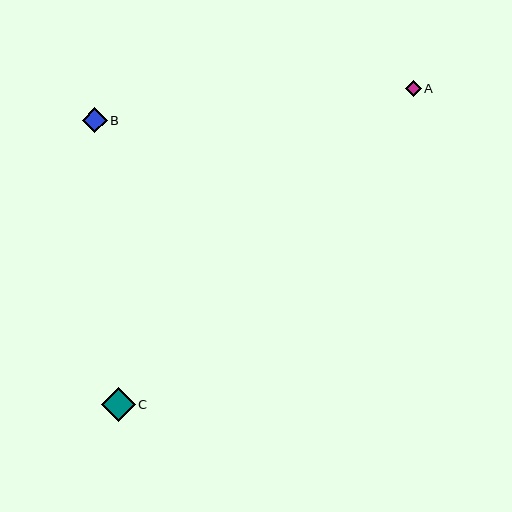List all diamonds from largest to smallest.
From largest to smallest: C, B, A.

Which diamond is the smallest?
Diamond A is the smallest with a size of approximately 15 pixels.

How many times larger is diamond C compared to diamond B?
Diamond C is approximately 1.4 times the size of diamond B.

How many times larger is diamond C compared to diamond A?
Diamond C is approximately 2.2 times the size of diamond A.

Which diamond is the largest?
Diamond C is the largest with a size of approximately 34 pixels.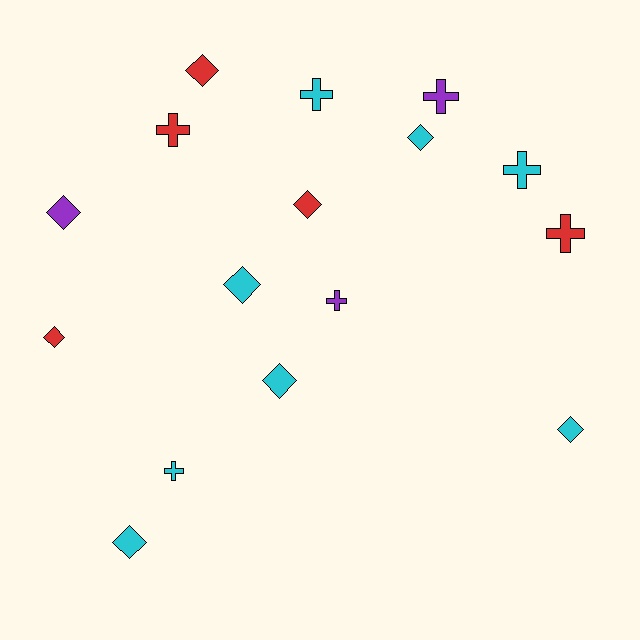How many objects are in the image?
There are 16 objects.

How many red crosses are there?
There are 2 red crosses.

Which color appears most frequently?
Cyan, with 8 objects.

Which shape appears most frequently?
Diamond, with 9 objects.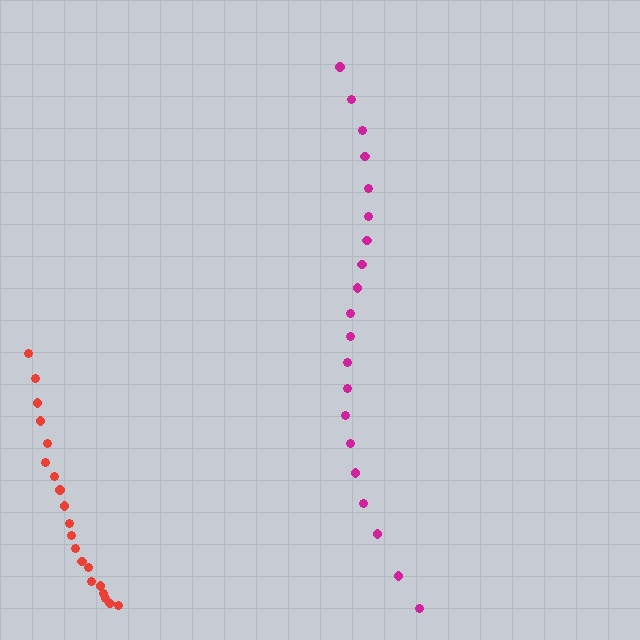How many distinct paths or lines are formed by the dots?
There are 2 distinct paths.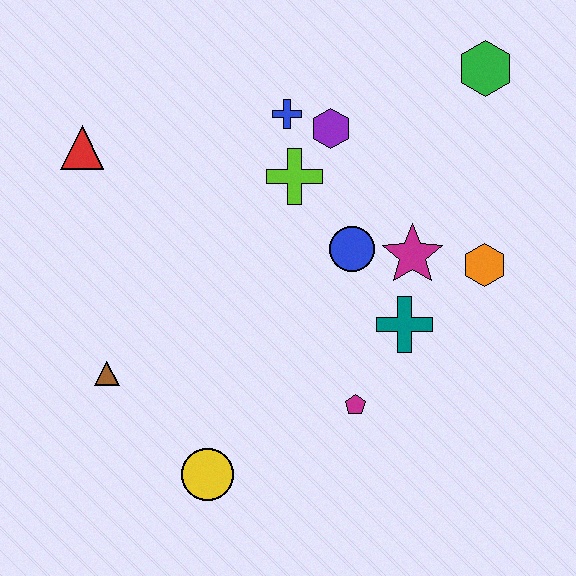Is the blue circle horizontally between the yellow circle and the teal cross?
Yes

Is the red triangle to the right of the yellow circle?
No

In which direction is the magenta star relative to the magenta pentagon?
The magenta star is above the magenta pentagon.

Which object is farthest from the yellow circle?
The green hexagon is farthest from the yellow circle.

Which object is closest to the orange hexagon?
The magenta star is closest to the orange hexagon.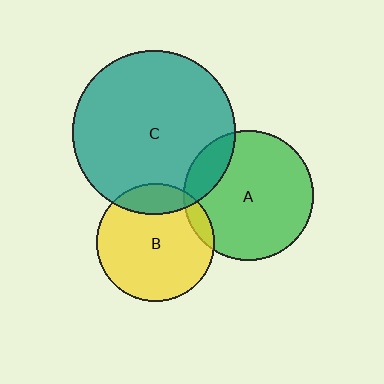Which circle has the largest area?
Circle C (teal).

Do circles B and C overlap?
Yes.